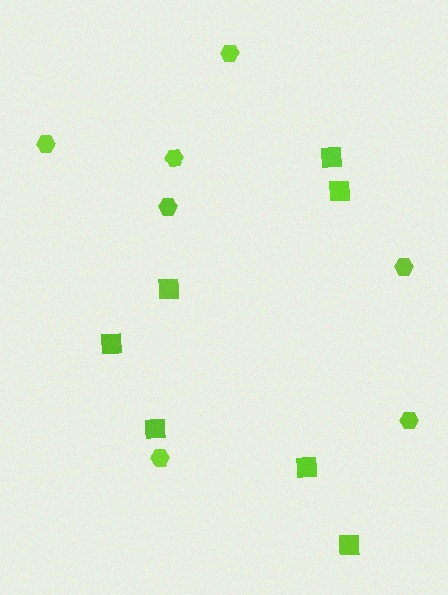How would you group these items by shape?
There are 2 groups: one group of hexagons (7) and one group of squares (7).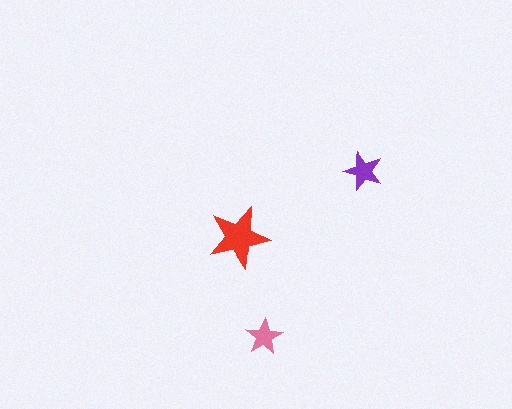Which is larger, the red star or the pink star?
The red one.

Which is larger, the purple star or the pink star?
The purple one.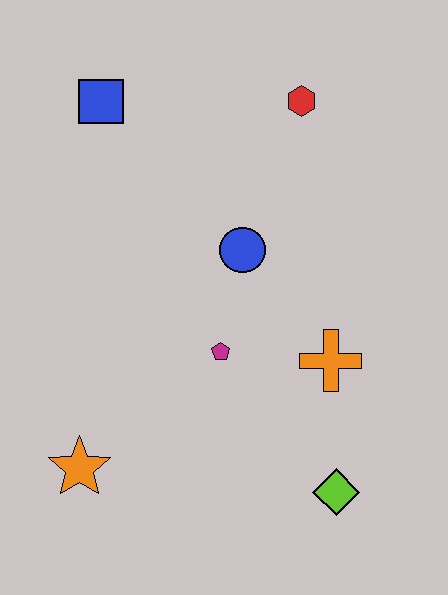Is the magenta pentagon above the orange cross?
Yes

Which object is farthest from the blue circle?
The orange star is farthest from the blue circle.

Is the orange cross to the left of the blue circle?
No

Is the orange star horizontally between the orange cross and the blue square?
No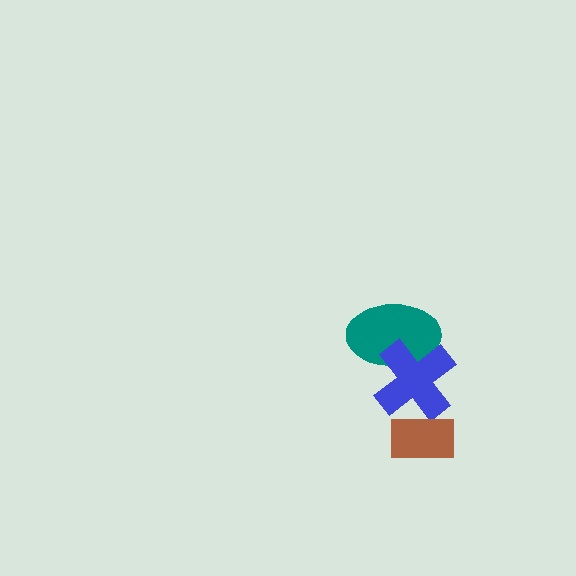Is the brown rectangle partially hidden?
No, no other shape covers it.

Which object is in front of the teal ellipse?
The blue cross is in front of the teal ellipse.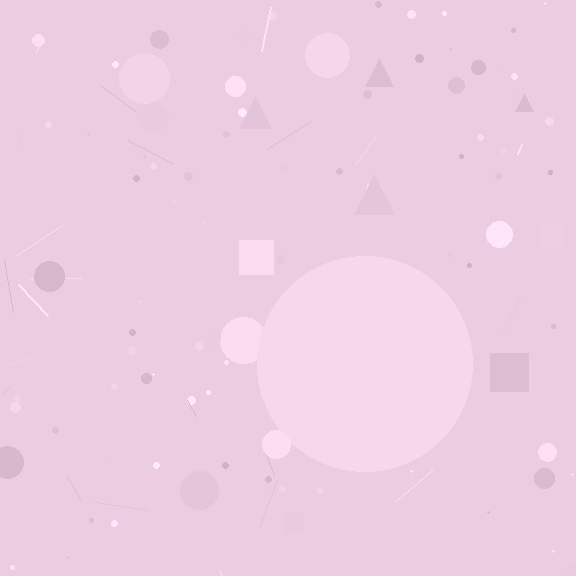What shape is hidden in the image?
A circle is hidden in the image.